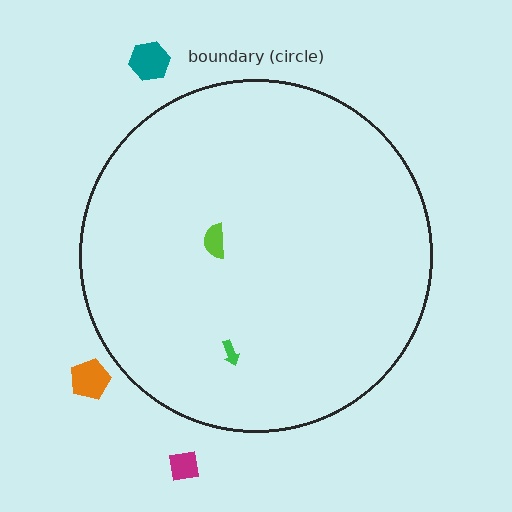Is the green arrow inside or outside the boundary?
Inside.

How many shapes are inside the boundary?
2 inside, 3 outside.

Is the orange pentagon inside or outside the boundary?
Outside.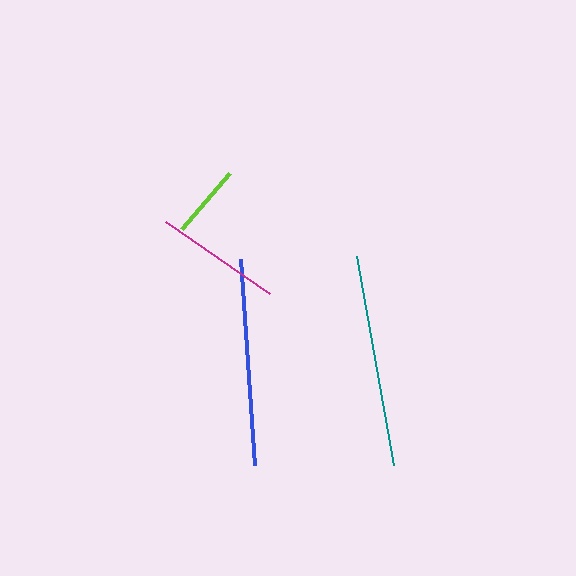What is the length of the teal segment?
The teal segment is approximately 212 pixels long.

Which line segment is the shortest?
The lime line is the shortest at approximately 74 pixels.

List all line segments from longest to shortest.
From longest to shortest: teal, blue, magenta, lime.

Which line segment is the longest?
The teal line is the longest at approximately 212 pixels.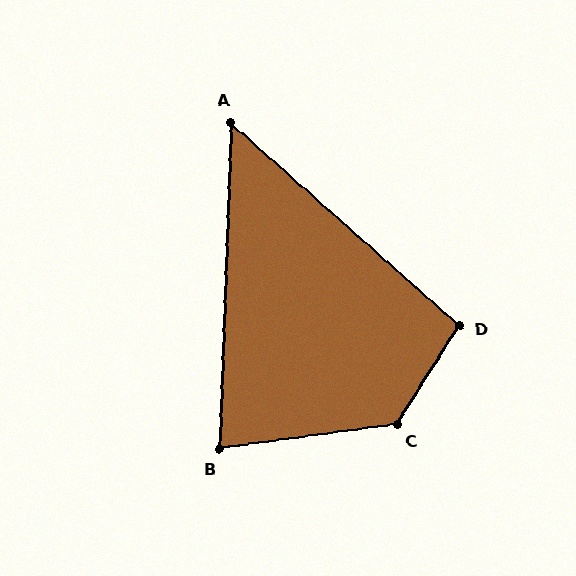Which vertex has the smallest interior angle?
A, at approximately 50 degrees.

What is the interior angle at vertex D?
Approximately 100 degrees (obtuse).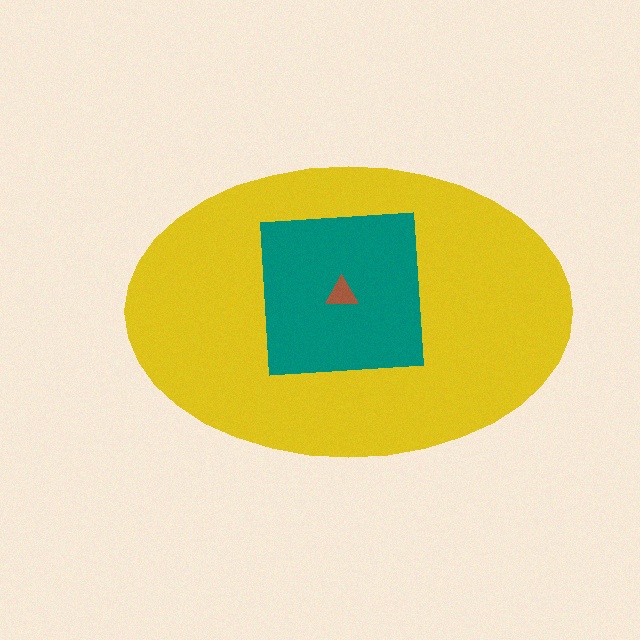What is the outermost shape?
The yellow ellipse.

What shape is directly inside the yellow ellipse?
The teal square.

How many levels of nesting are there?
3.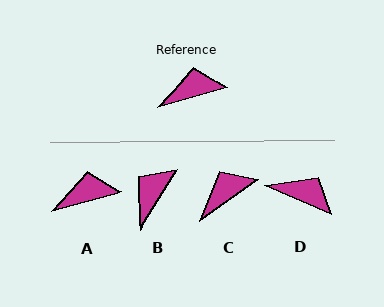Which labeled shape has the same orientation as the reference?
A.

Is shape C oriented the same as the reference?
No, it is off by about 20 degrees.